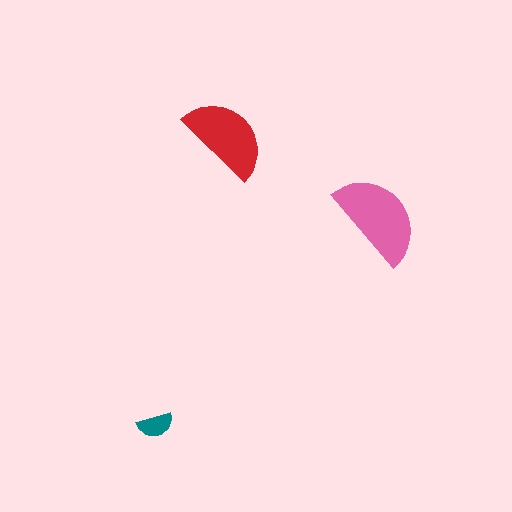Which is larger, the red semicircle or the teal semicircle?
The red one.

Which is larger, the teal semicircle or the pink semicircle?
The pink one.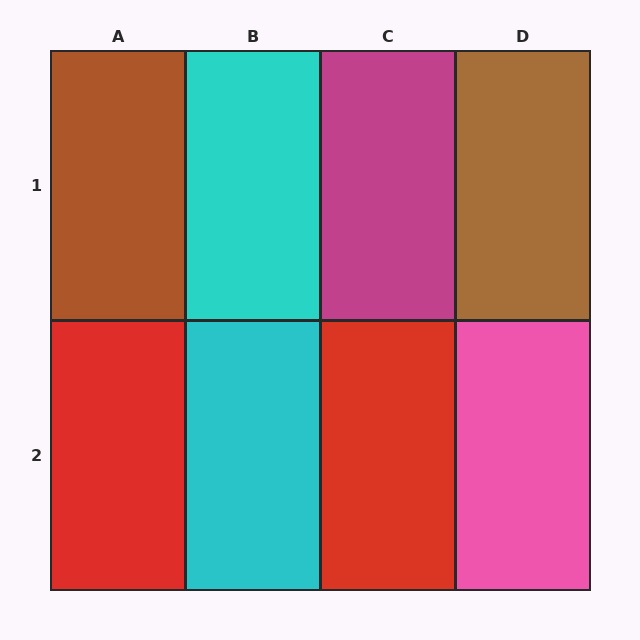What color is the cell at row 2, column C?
Red.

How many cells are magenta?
1 cell is magenta.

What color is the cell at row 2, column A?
Red.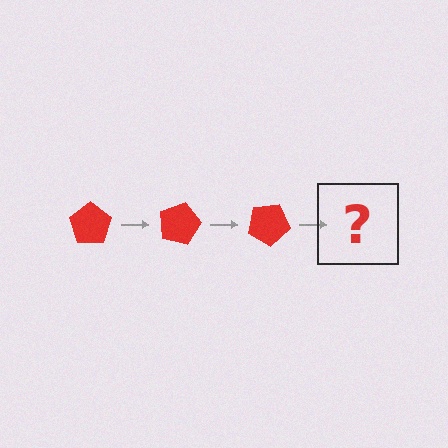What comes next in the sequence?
The next element should be a red pentagon rotated 45 degrees.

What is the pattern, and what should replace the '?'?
The pattern is that the pentagon rotates 15 degrees each step. The '?' should be a red pentagon rotated 45 degrees.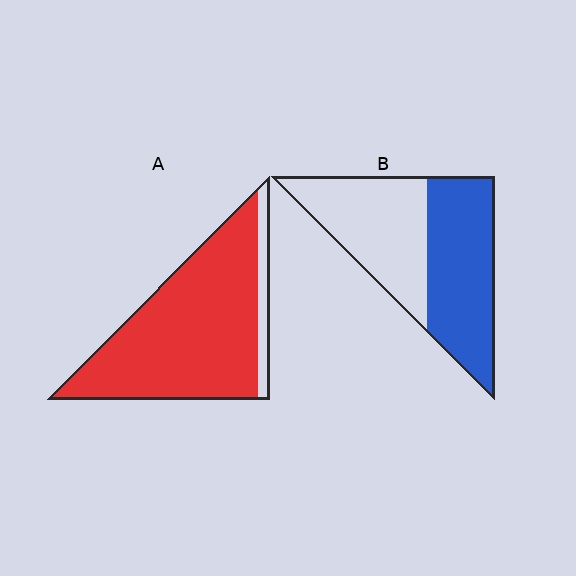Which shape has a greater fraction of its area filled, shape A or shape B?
Shape A.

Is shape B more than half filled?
Roughly half.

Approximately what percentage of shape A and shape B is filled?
A is approximately 90% and B is approximately 50%.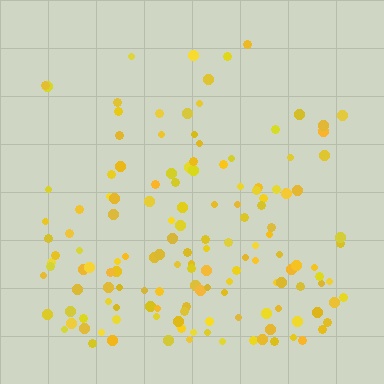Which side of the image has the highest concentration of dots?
The bottom.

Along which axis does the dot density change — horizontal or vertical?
Vertical.